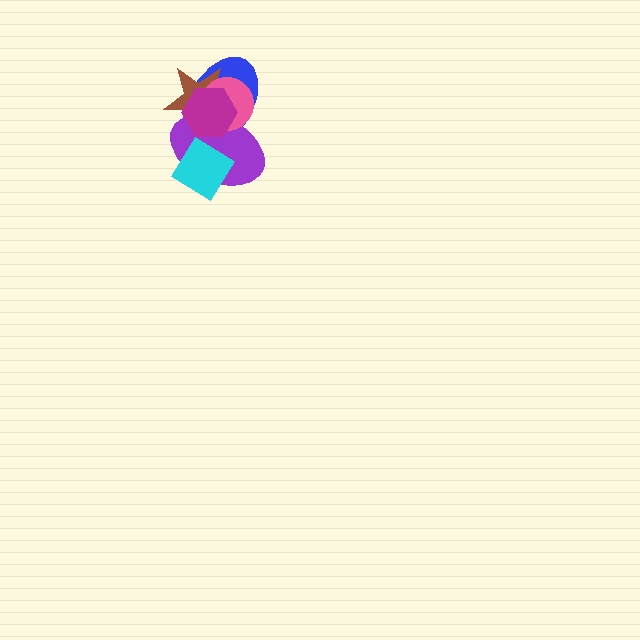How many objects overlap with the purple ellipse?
5 objects overlap with the purple ellipse.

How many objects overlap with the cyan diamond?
2 objects overlap with the cyan diamond.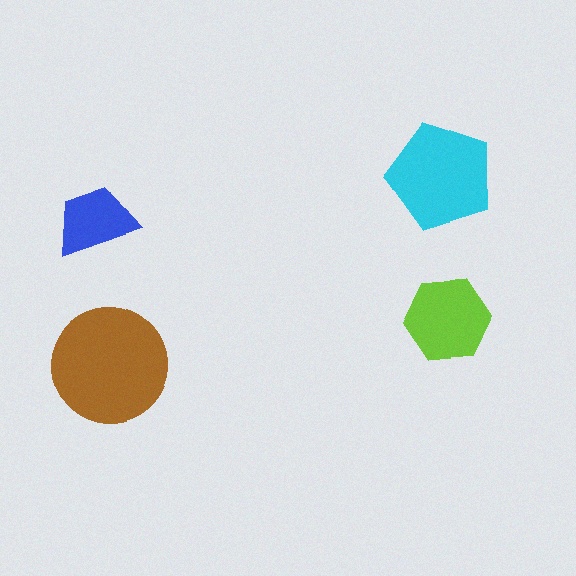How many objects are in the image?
There are 4 objects in the image.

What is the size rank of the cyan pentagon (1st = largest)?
2nd.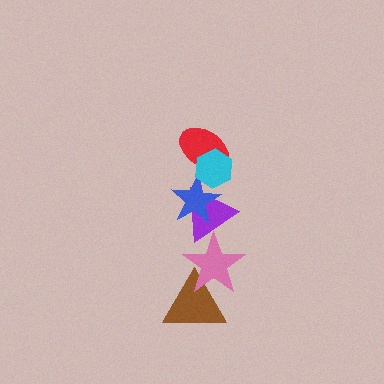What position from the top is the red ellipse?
The red ellipse is 2nd from the top.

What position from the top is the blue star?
The blue star is 3rd from the top.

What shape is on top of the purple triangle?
The blue star is on top of the purple triangle.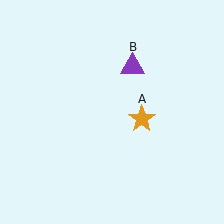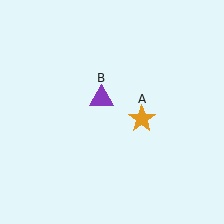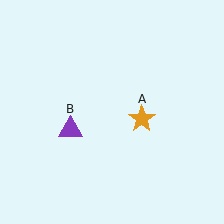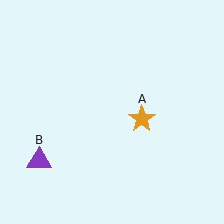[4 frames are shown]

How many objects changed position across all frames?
1 object changed position: purple triangle (object B).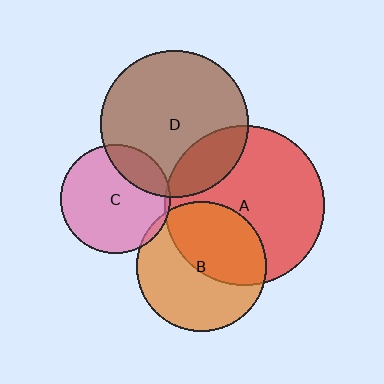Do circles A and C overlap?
Yes.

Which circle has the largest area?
Circle A (red).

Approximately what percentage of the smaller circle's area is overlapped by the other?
Approximately 5%.